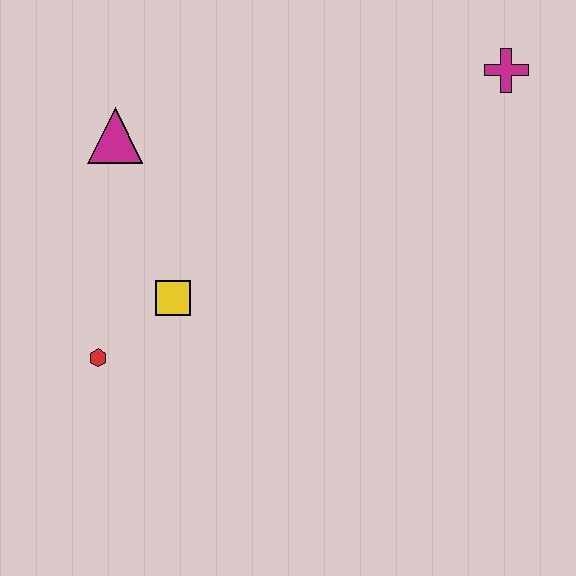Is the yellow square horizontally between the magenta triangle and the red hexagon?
No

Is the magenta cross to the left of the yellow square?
No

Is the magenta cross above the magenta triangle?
Yes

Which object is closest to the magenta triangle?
The yellow square is closest to the magenta triangle.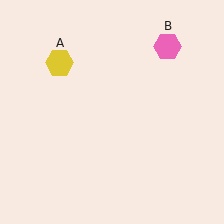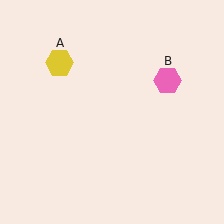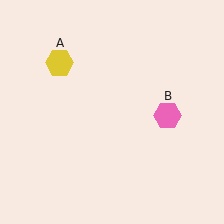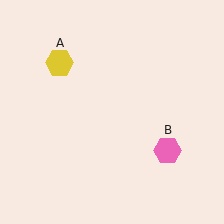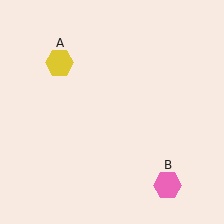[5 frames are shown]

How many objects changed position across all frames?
1 object changed position: pink hexagon (object B).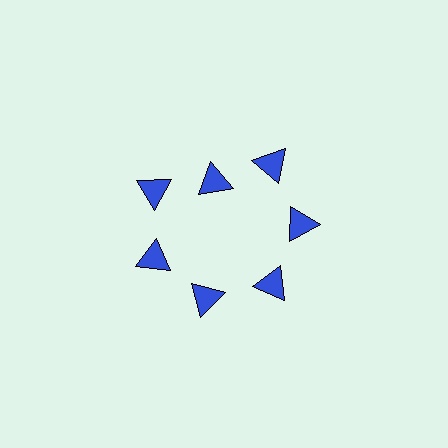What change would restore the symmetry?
The symmetry would be restored by moving it outward, back onto the ring so that all 7 triangles sit at equal angles and equal distance from the center.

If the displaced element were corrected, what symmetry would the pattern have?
It would have 7-fold rotational symmetry — the pattern would map onto itself every 51 degrees.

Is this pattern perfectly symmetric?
No. The 7 blue triangles are arranged in a ring, but one element near the 12 o'clock position is pulled inward toward the center, breaking the 7-fold rotational symmetry.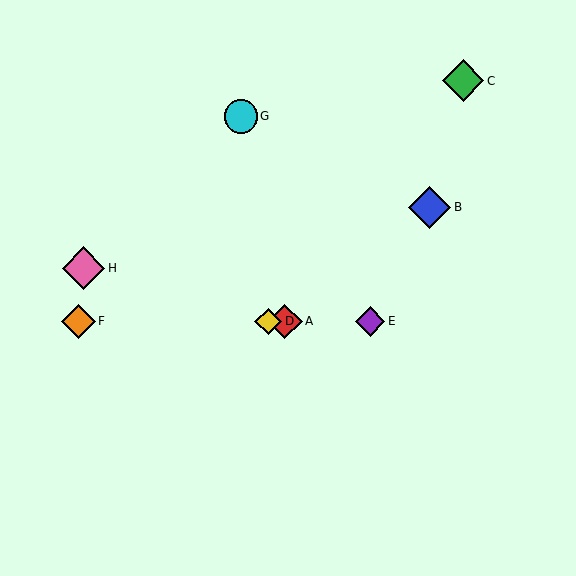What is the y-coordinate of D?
Object D is at y≈322.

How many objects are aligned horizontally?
4 objects (A, D, E, F) are aligned horizontally.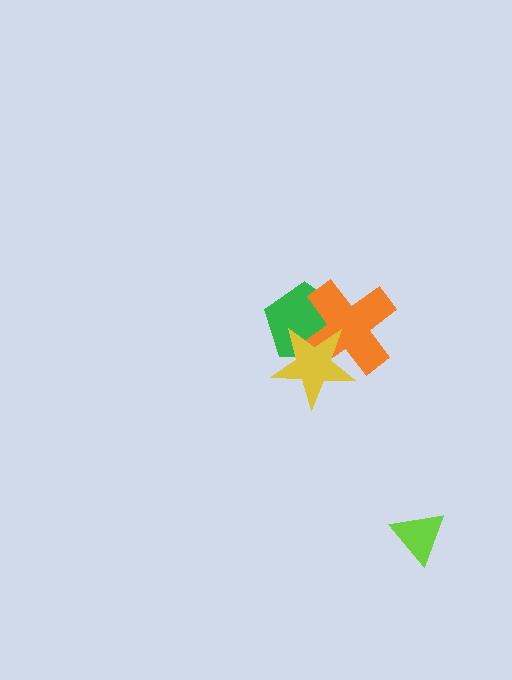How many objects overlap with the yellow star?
2 objects overlap with the yellow star.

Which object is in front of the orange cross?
The yellow star is in front of the orange cross.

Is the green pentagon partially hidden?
Yes, it is partially covered by another shape.